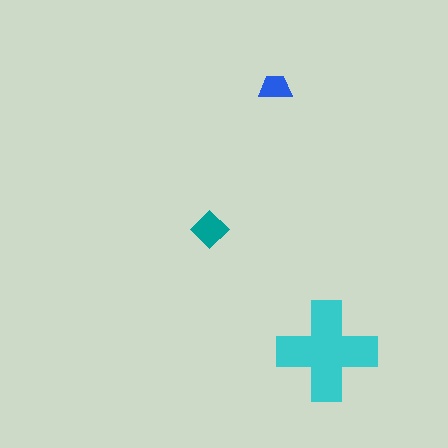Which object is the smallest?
The blue trapezoid.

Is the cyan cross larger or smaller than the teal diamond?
Larger.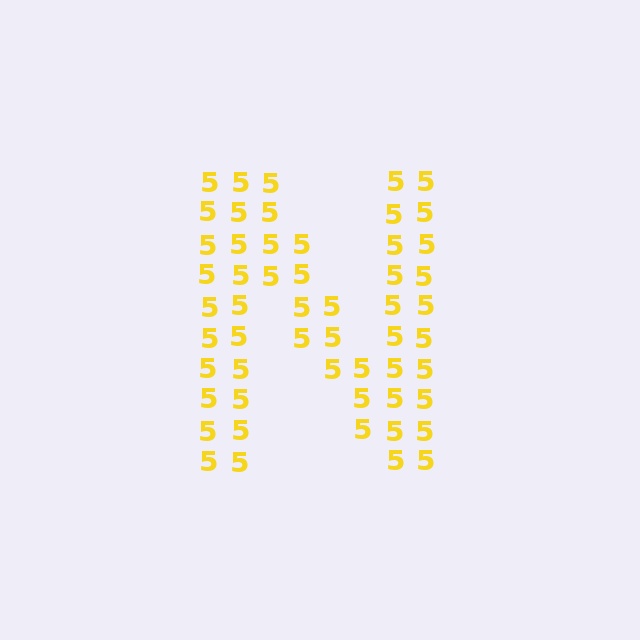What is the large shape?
The large shape is the letter N.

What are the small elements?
The small elements are digit 5's.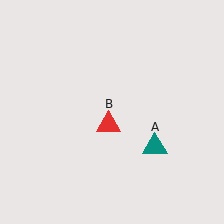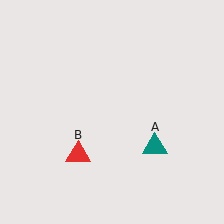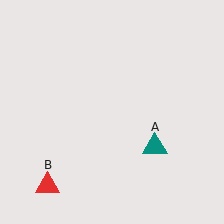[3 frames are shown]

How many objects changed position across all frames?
1 object changed position: red triangle (object B).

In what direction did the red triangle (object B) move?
The red triangle (object B) moved down and to the left.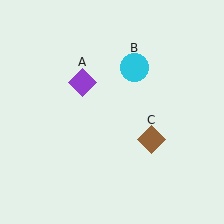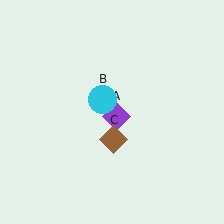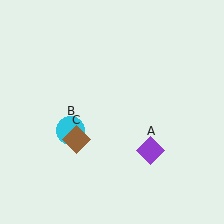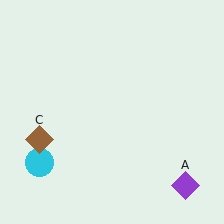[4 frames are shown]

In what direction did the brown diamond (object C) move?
The brown diamond (object C) moved left.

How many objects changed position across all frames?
3 objects changed position: purple diamond (object A), cyan circle (object B), brown diamond (object C).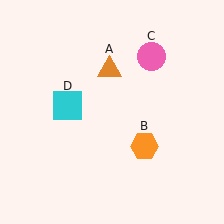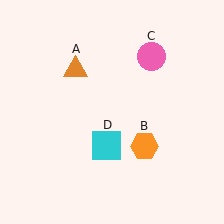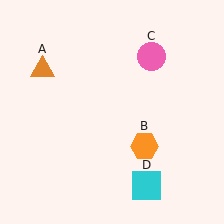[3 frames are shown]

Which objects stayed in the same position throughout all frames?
Orange hexagon (object B) and pink circle (object C) remained stationary.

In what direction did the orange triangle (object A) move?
The orange triangle (object A) moved left.